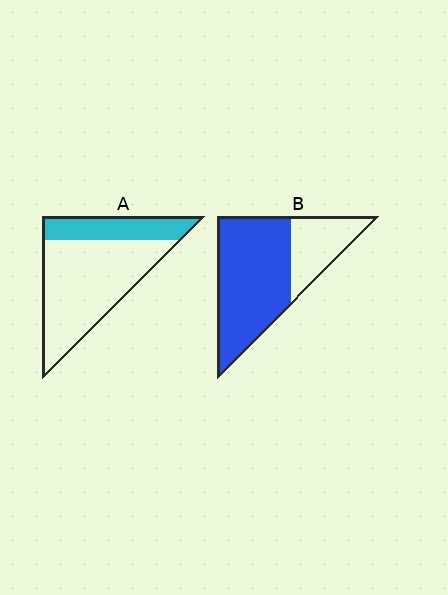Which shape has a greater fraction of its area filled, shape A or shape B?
Shape B.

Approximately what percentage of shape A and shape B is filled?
A is approximately 25% and B is approximately 70%.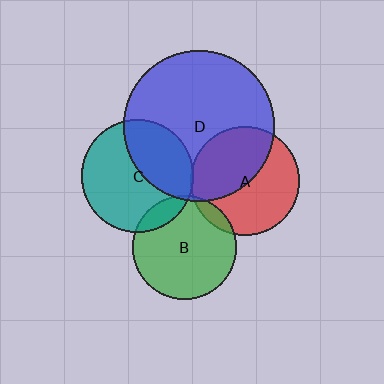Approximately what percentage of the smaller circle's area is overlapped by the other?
Approximately 5%.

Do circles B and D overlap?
Yes.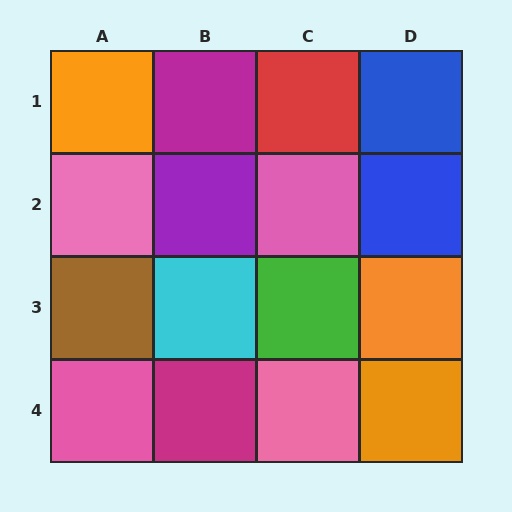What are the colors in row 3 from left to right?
Brown, cyan, green, orange.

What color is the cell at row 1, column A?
Orange.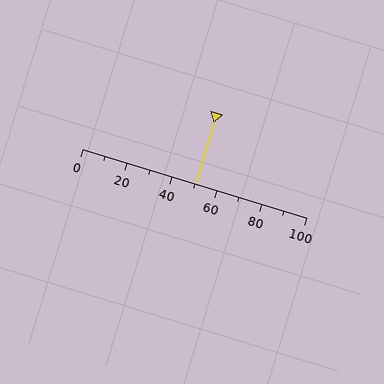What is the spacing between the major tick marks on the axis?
The major ticks are spaced 20 apart.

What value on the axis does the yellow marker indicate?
The marker indicates approximately 50.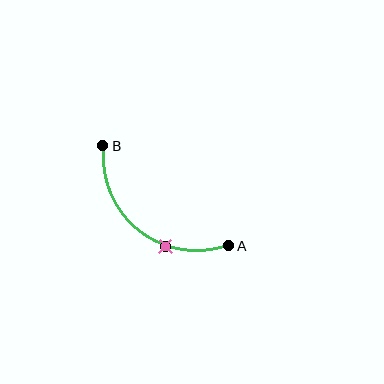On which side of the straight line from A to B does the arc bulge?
The arc bulges below and to the left of the straight line connecting A and B.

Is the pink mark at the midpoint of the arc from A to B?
No. The pink mark lies on the arc but is closer to endpoint A. The arc midpoint would be at the point on the curve equidistant along the arc from both A and B.